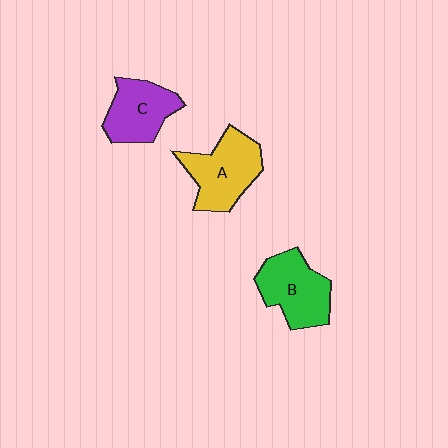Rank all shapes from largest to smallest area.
From largest to smallest: A (yellow), B (green), C (purple).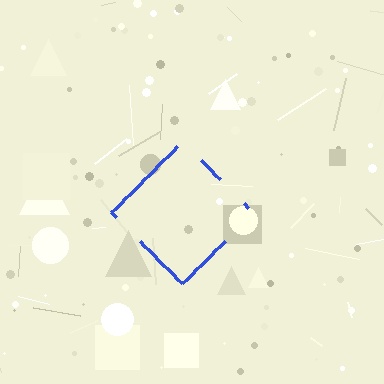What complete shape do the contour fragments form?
The contour fragments form a diamond.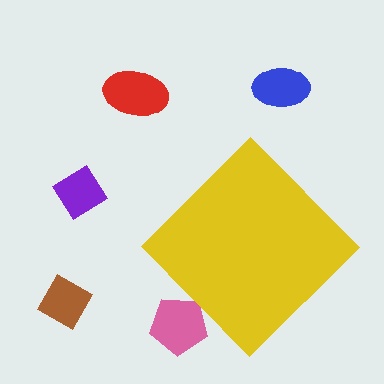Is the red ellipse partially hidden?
No, the red ellipse is fully visible.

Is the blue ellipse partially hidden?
No, the blue ellipse is fully visible.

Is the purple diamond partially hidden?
No, the purple diamond is fully visible.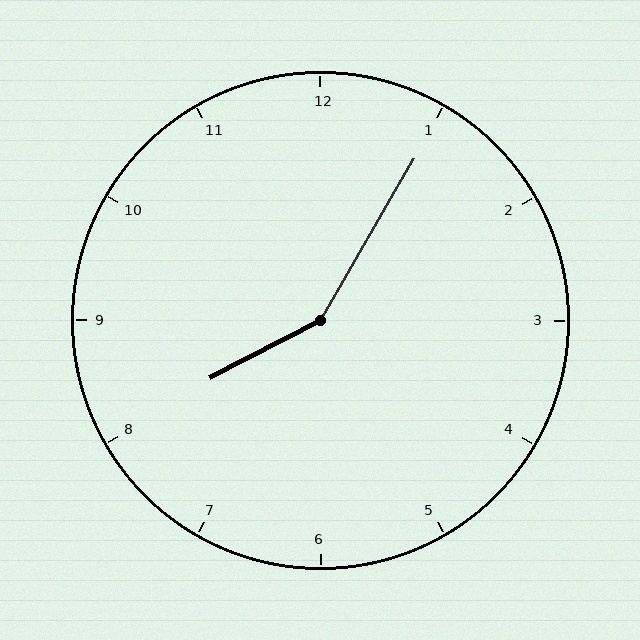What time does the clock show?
8:05.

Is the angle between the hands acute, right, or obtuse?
It is obtuse.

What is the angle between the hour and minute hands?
Approximately 148 degrees.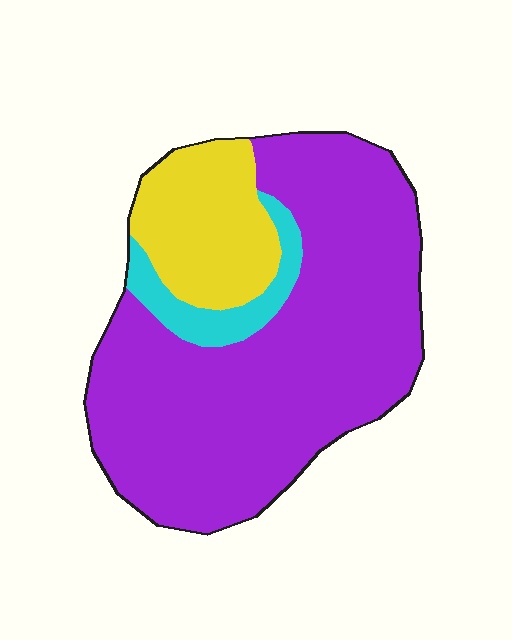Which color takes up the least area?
Cyan, at roughly 10%.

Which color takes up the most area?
Purple, at roughly 75%.